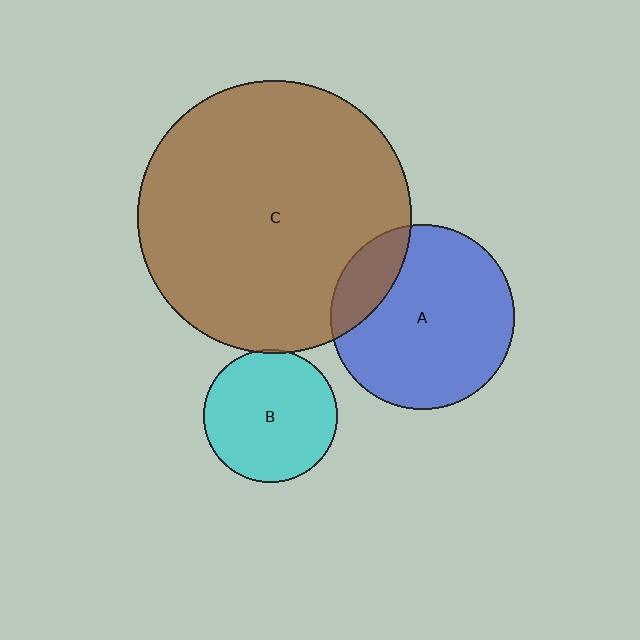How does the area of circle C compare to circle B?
Approximately 4.2 times.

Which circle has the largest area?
Circle C (brown).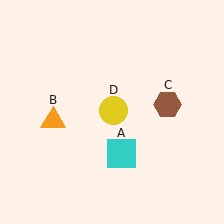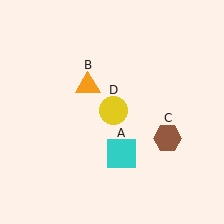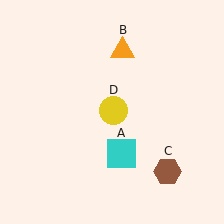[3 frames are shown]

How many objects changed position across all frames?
2 objects changed position: orange triangle (object B), brown hexagon (object C).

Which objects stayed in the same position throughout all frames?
Cyan square (object A) and yellow circle (object D) remained stationary.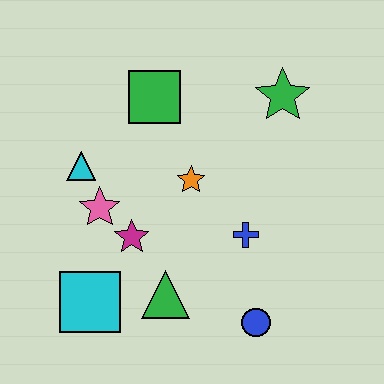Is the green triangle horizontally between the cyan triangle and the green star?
Yes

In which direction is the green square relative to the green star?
The green square is to the left of the green star.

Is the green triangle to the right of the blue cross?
No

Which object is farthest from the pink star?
The green star is farthest from the pink star.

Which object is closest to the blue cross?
The orange star is closest to the blue cross.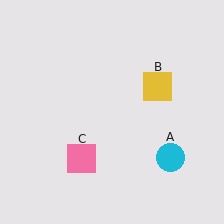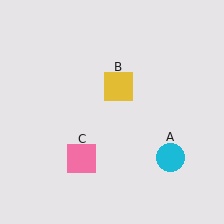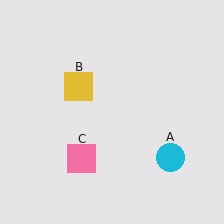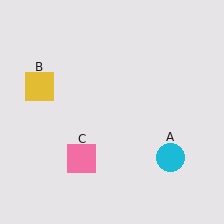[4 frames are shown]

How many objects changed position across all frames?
1 object changed position: yellow square (object B).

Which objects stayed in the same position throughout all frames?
Cyan circle (object A) and pink square (object C) remained stationary.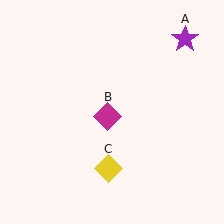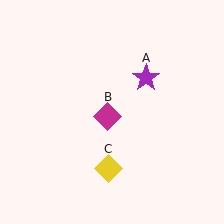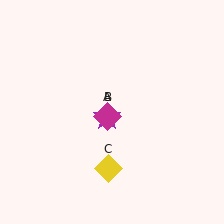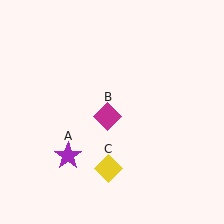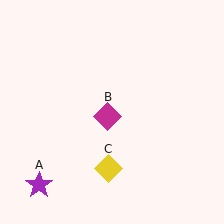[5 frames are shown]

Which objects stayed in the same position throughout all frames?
Magenta diamond (object B) and yellow diamond (object C) remained stationary.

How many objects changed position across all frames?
1 object changed position: purple star (object A).